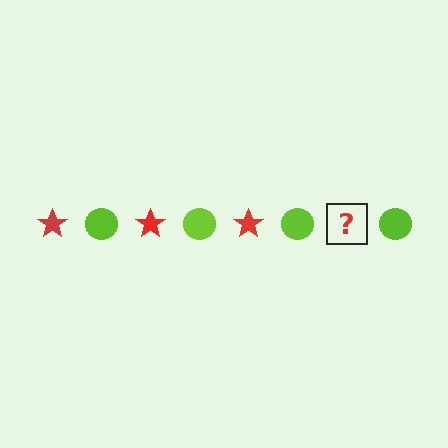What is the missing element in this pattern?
The missing element is a red star.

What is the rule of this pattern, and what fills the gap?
The rule is that the pattern alternates between red star and lime circle. The gap should be filled with a red star.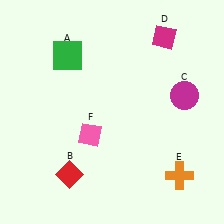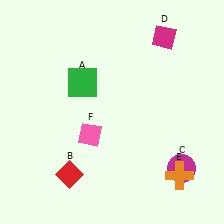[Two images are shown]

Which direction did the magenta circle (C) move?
The magenta circle (C) moved down.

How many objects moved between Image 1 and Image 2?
2 objects moved between the two images.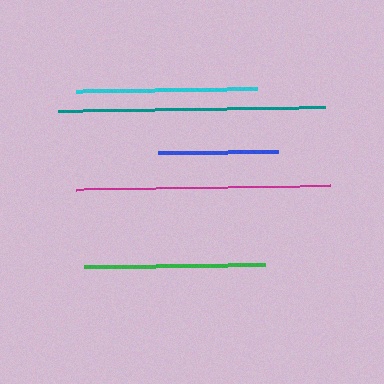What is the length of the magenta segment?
The magenta segment is approximately 254 pixels long.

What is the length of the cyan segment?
The cyan segment is approximately 181 pixels long.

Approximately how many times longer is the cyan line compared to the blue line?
The cyan line is approximately 1.5 times the length of the blue line.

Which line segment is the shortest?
The blue line is the shortest at approximately 121 pixels.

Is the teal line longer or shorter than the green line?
The teal line is longer than the green line.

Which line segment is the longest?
The teal line is the longest at approximately 267 pixels.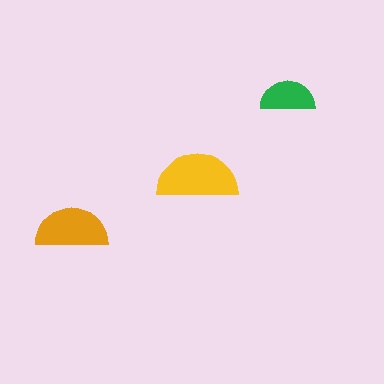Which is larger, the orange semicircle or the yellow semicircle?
The yellow one.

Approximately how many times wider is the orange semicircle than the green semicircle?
About 1.5 times wider.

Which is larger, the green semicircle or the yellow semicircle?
The yellow one.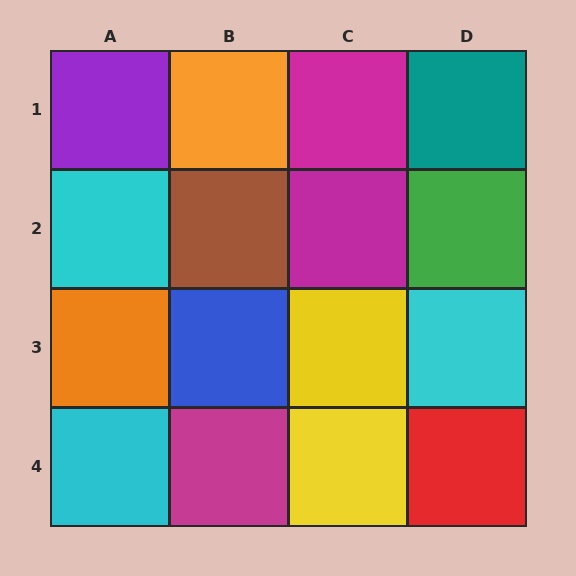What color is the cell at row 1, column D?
Teal.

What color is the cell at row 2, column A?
Cyan.